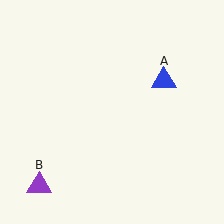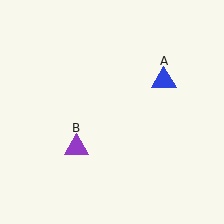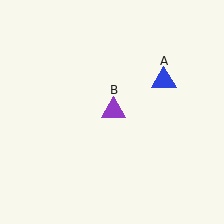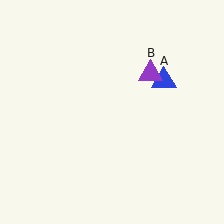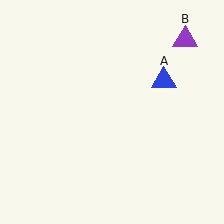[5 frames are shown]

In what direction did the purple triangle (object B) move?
The purple triangle (object B) moved up and to the right.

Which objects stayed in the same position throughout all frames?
Blue triangle (object A) remained stationary.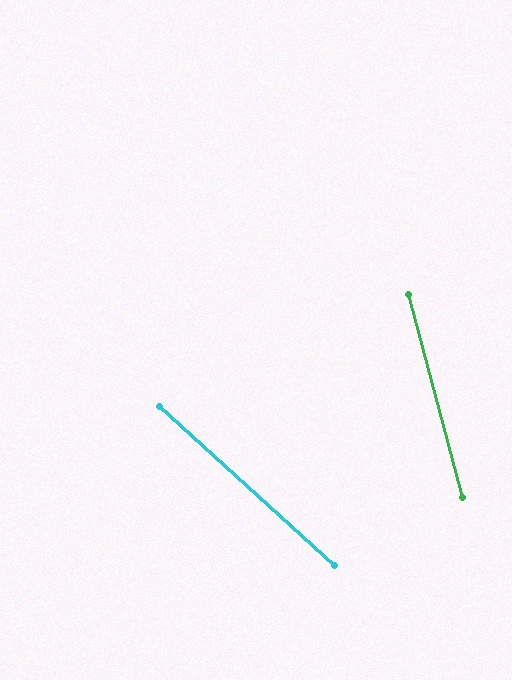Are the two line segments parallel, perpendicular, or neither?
Neither parallel nor perpendicular — they differ by about 33°.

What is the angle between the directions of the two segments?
Approximately 33 degrees.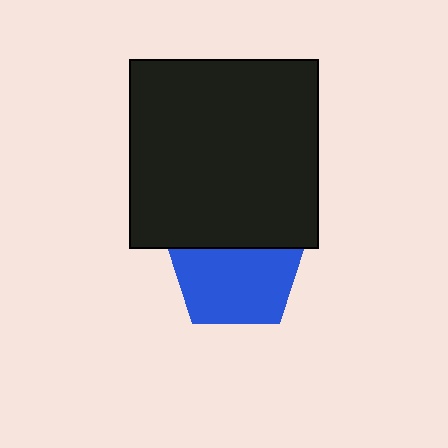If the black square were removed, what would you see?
You would see the complete blue pentagon.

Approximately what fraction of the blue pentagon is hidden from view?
Roughly 37% of the blue pentagon is hidden behind the black square.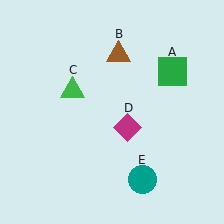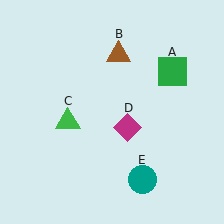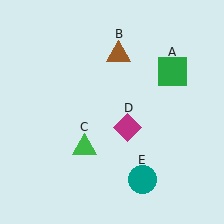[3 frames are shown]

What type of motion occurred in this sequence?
The green triangle (object C) rotated counterclockwise around the center of the scene.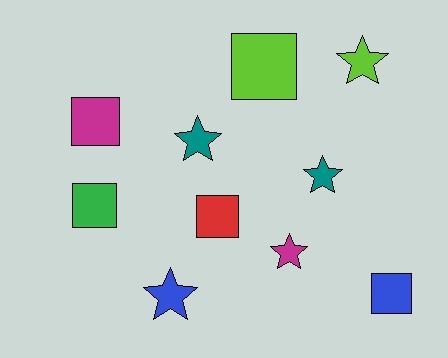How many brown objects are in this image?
There are no brown objects.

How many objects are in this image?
There are 10 objects.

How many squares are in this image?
There are 5 squares.